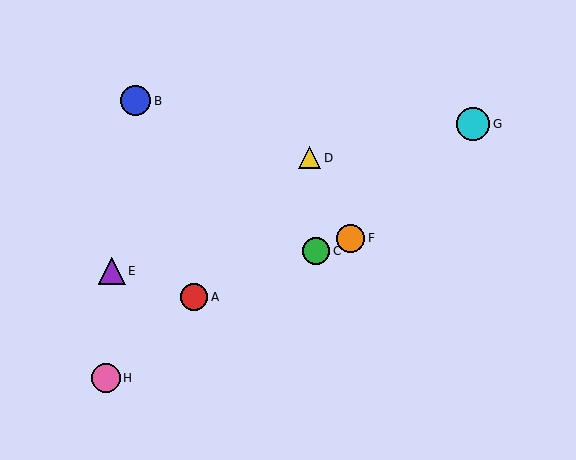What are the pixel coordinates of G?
Object G is at (473, 124).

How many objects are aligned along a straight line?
3 objects (A, C, F) are aligned along a straight line.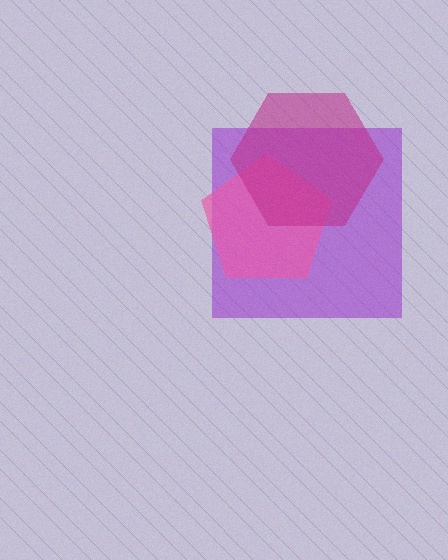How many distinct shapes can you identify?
There are 3 distinct shapes: a purple square, a pink pentagon, a magenta hexagon.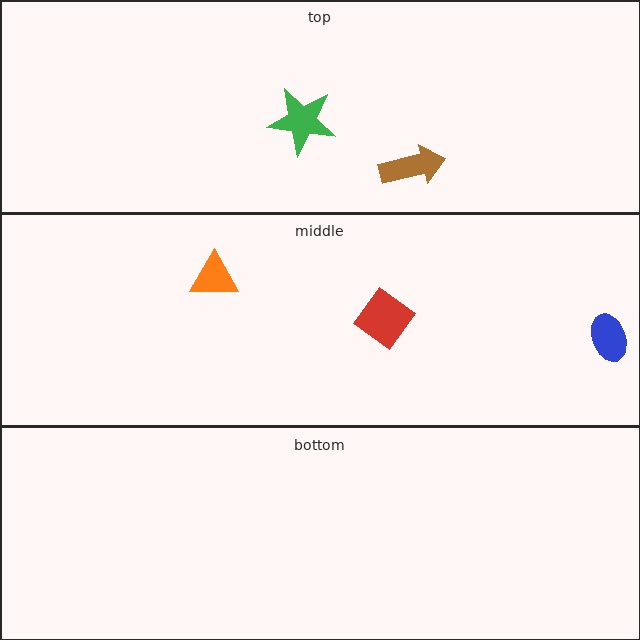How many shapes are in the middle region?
3.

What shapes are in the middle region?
The orange triangle, the blue ellipse, the red diamond.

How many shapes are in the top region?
2.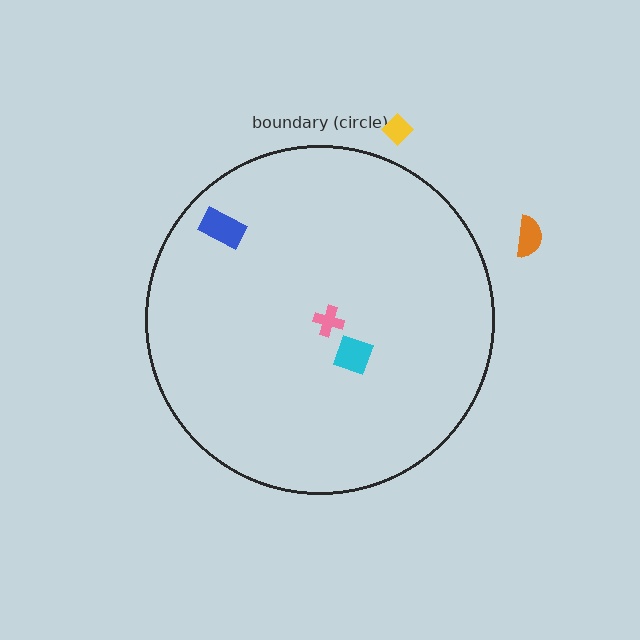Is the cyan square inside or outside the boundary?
Inside.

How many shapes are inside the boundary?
3 inside, 2 outside.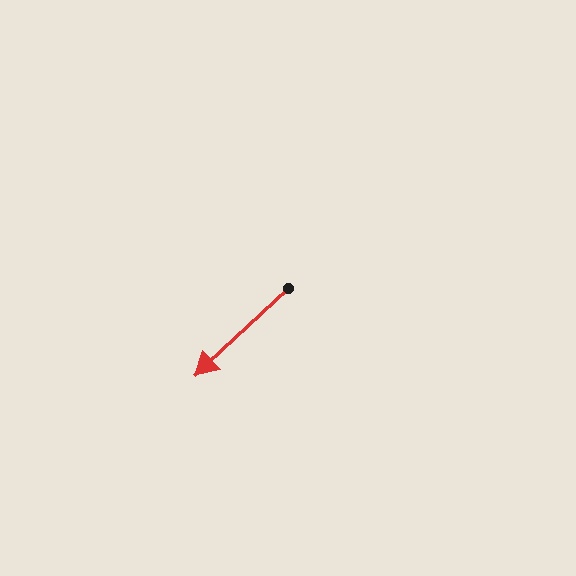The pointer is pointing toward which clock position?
Roughly 8 o'clock.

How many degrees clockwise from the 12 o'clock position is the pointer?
Approximately 227 degrees.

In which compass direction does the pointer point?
Southwest.